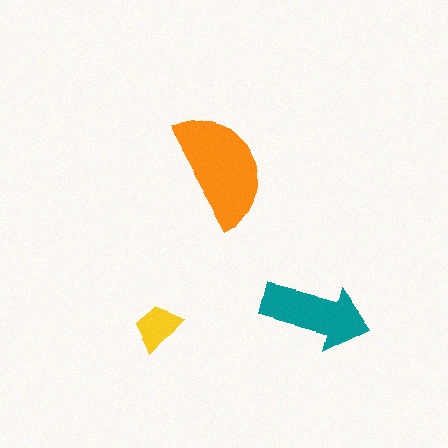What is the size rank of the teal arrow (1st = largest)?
2nd.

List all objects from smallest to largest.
The yellow trapezoid, the teal arrow, the orange semicircle.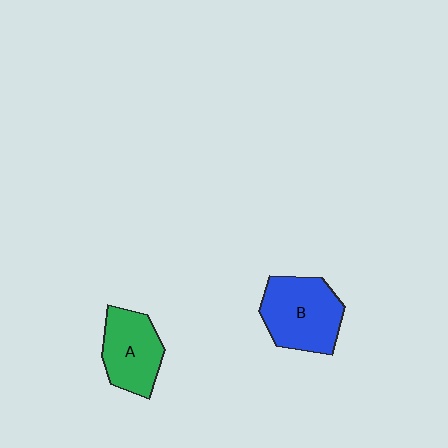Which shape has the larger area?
Shape B (blue).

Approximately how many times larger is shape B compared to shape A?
Approximately 1.2 times.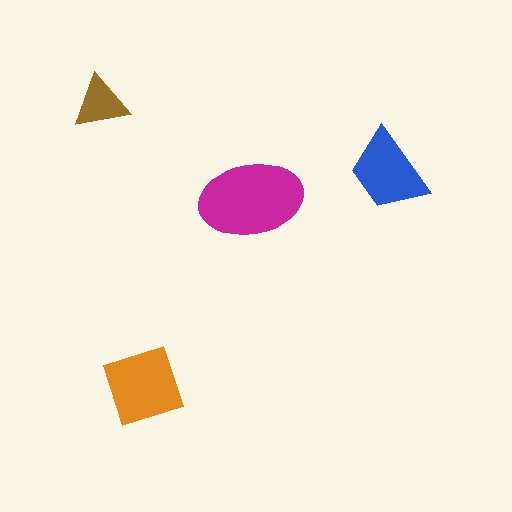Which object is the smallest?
The brown triangle.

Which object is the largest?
The magenta ellipse.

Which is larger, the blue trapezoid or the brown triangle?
The blue trapezoid.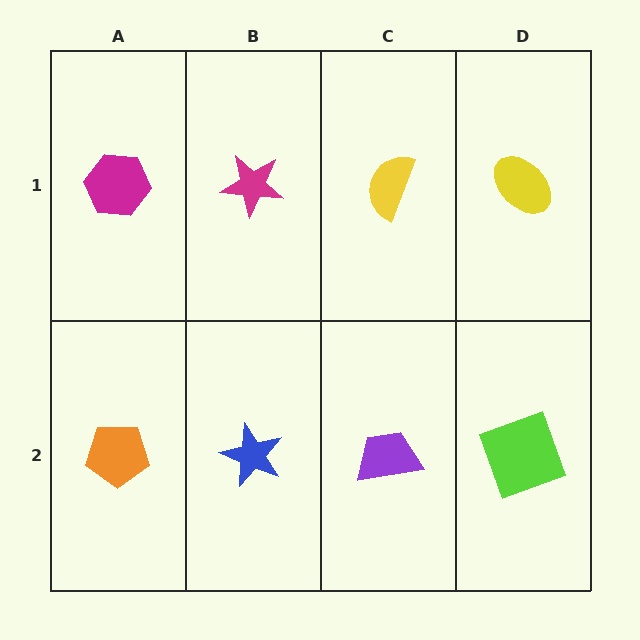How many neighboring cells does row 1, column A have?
2.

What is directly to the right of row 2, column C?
A lime square.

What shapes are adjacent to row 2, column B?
A magenta star (row 1, column B), an orange pentagon (row 2, column A), a purple trapezoid (row 2, column C).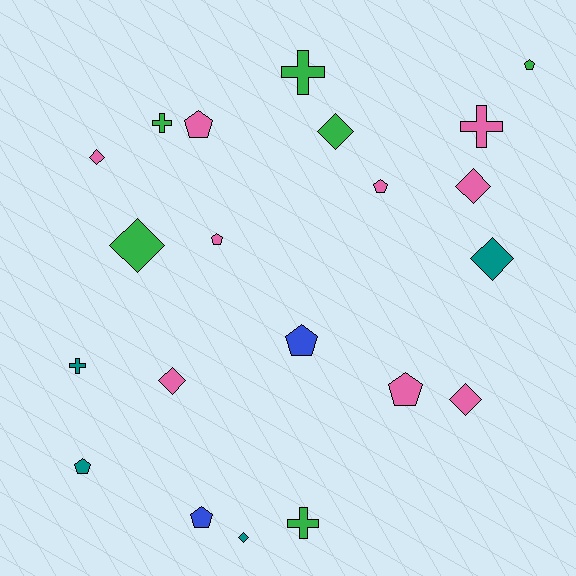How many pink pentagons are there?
There are 4 pink pentagons.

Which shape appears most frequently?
Diamond, with 8 objects.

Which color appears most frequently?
Pink, with 9 objects.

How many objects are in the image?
There are 21 objects.